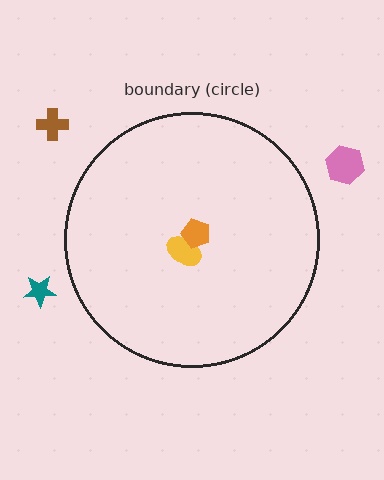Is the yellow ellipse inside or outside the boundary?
Inside.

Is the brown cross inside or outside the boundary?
Outside.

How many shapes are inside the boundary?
2 inside, 3 outside.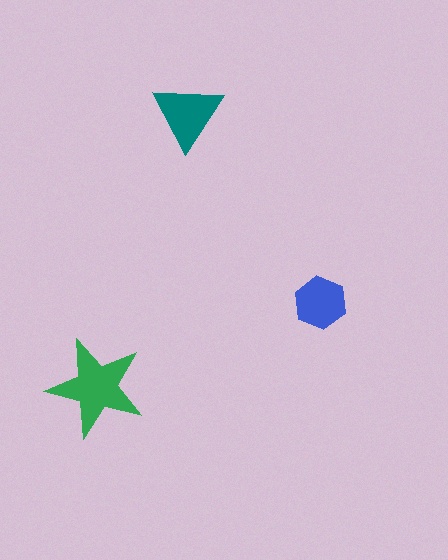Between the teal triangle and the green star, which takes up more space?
The green star.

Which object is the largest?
The green star.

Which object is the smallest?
The blue hexagon.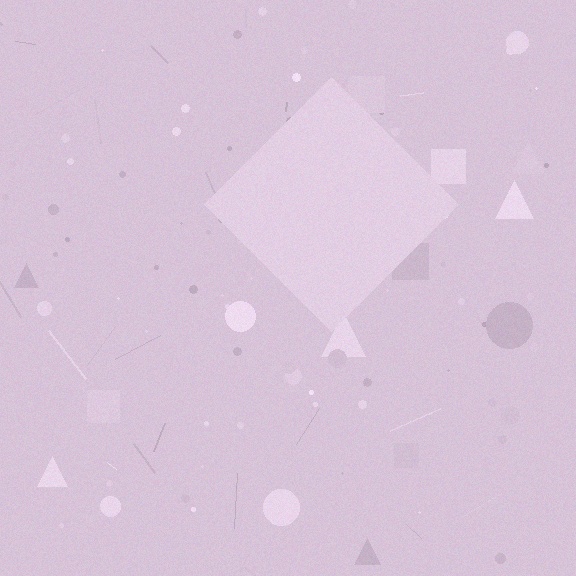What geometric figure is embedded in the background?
A diamond is embedded in the background.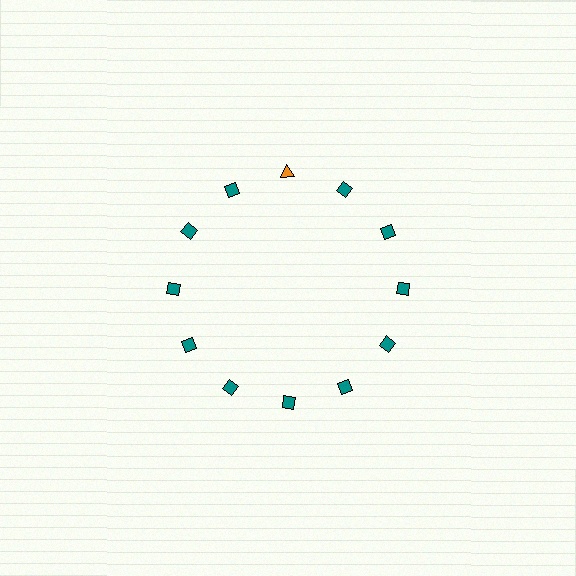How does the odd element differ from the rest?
It differs in both color (orange instead of teal) and shape (triangle instead of diamond).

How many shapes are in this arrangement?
There are 12 shapes arranged in a ring pattern.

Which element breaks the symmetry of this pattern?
The orange triangle at roughly the 12 o'clock position breaks the symmetry. All other shapes are teal diamonds.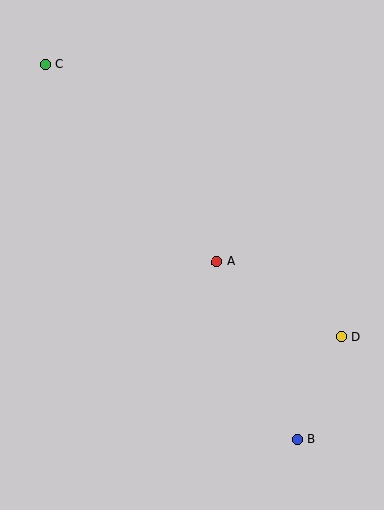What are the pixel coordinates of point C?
Point C is at (45, 65).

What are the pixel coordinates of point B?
Point B is at (297, 440).